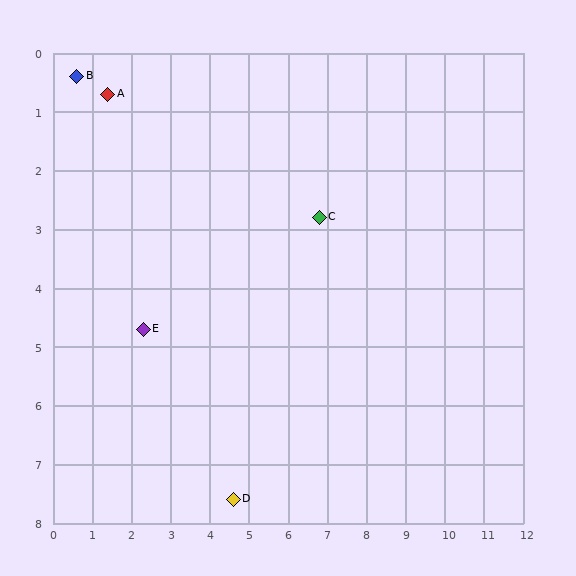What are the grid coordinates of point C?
Point C is at approximately (6.8, 2.8).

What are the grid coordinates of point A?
Point A is at approximately (1.4, 0.7).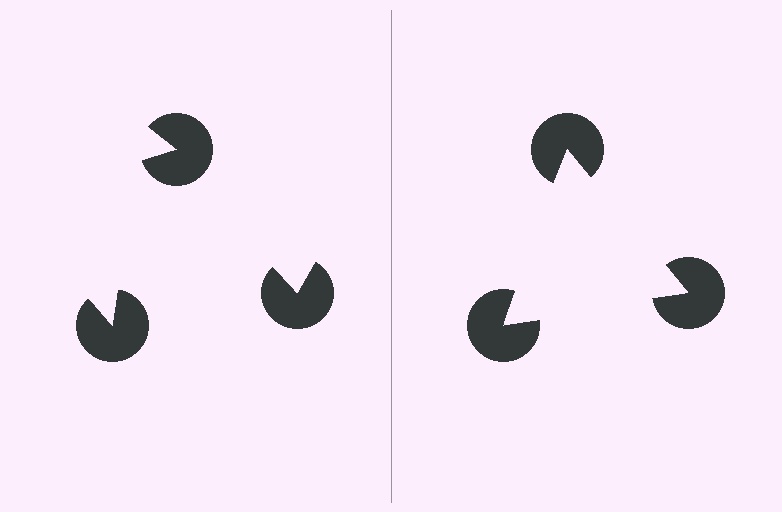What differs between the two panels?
The pac-man discs are positioned identically on both sides; only the wedge orientations differ. On the right they align to a triangle; on the left they are misaligned.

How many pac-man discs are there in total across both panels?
6 — 3 on each side.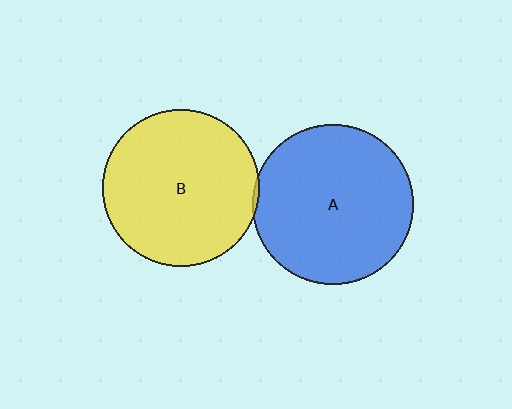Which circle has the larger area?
Circle A (blue).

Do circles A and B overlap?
Yes.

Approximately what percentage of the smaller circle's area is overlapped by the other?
Approximately 5%.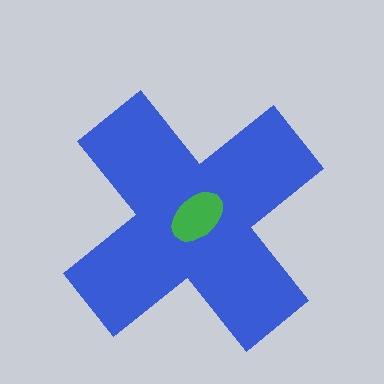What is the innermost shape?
The green ellipse.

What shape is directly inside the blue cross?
The green ellipse.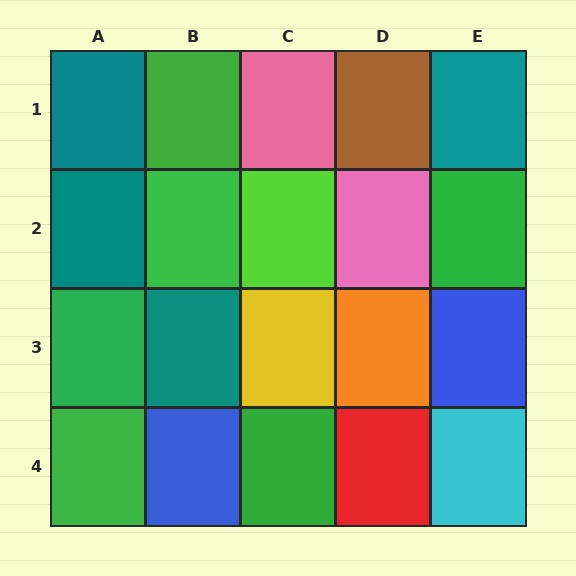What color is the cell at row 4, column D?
Red.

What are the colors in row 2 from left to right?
Teal, green, lime, pink, green.